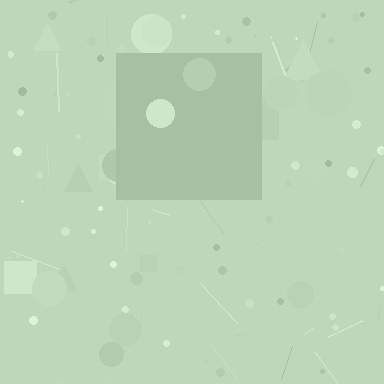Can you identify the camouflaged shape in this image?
The camouflaged shape is a square.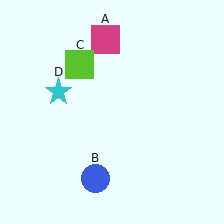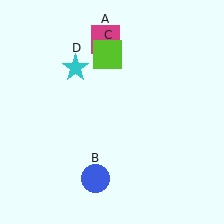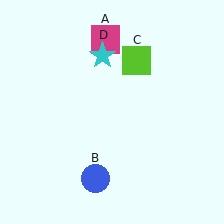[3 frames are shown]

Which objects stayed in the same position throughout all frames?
Magenta square (object A) and blue circle (object B) remained stationary.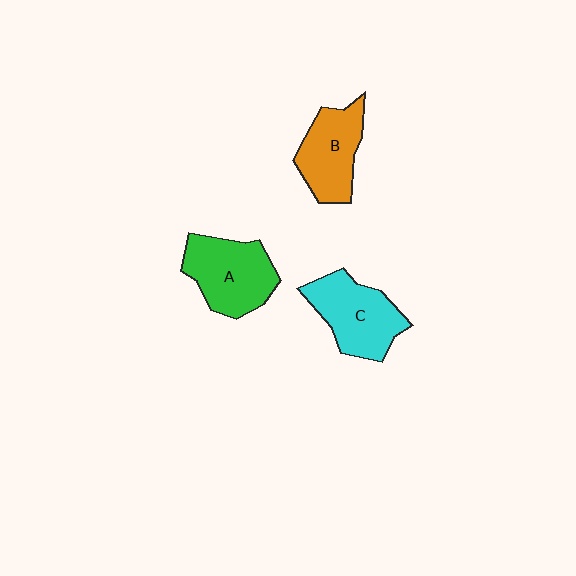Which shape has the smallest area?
Shape B (orange).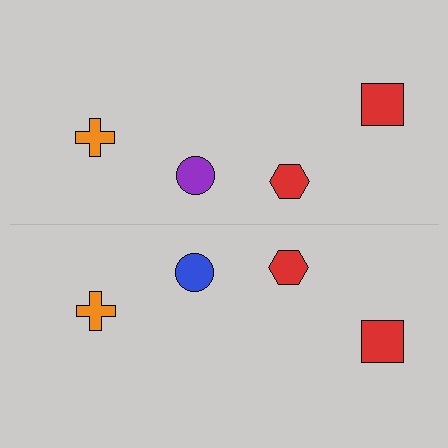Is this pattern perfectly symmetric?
No, the pattern is not perfectly symmetric. The blue circle on the bottom side breaks the symmetry — its mirror counterpart is purple.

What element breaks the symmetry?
The blue circle on the bottom side breaks the symmetry — its mirror counterpart is purple.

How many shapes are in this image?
There are 8 shapes in this image.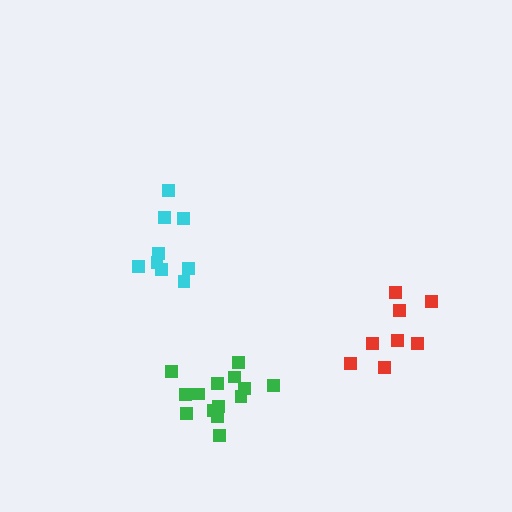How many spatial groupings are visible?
There are 3 spatial groupings.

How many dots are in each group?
Group 1: 8 dots, Group 2: 14 dots, Group 3: 9 dots (31 total).